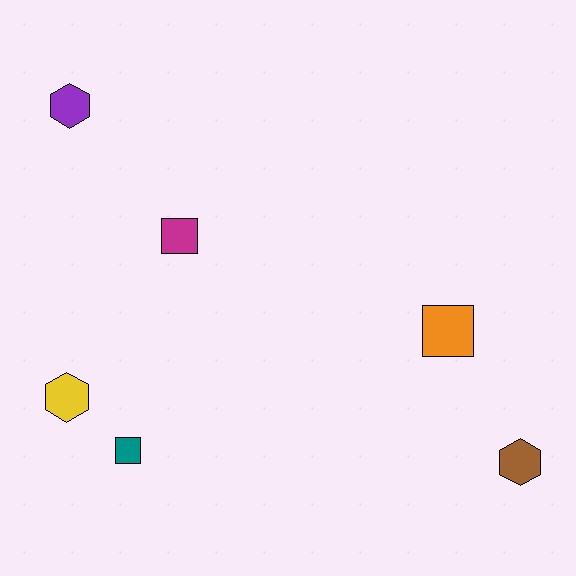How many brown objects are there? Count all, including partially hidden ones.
There is 1 brown object.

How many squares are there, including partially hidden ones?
There are 3 squares.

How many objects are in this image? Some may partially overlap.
There are 6 objects.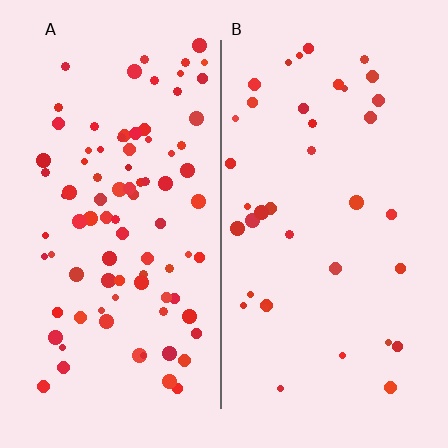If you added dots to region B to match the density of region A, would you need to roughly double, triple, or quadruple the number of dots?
Approximately double.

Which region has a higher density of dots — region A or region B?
A (the left).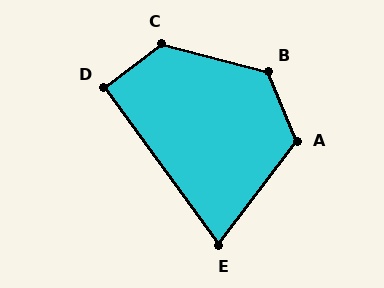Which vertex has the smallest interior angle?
E, at approximately 73 degrees.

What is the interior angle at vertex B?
Approximately 127 degrees (obtuse).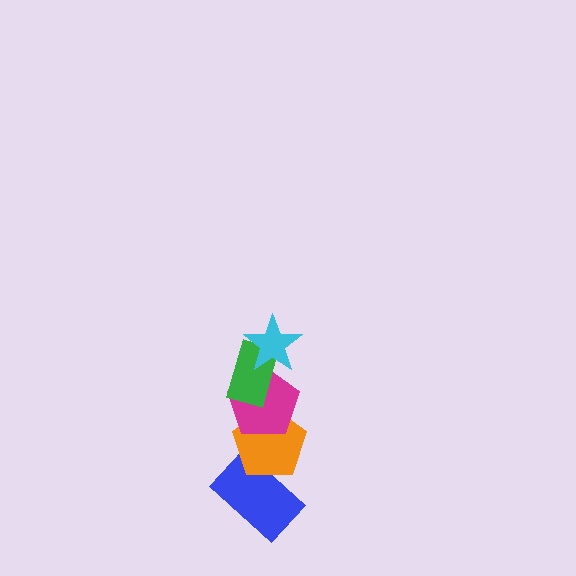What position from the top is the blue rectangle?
The blue rectangle is 5th from the top.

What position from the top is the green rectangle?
The green rectangle is 2nd from the top.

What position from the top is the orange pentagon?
The orange pentagon is 4th from the top.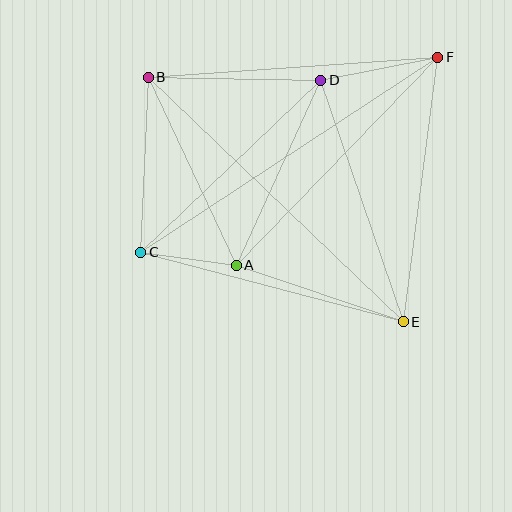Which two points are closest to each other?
Points A and C are closest to each other.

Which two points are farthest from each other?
Points C and F are farthest from each other.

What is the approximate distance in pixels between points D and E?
The distance between D and E is approximately 255 pixels.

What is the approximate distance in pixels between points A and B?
The distance between A and B is approximately 208 pixels.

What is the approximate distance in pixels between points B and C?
The distance between B and C is approximately 175 pixels.